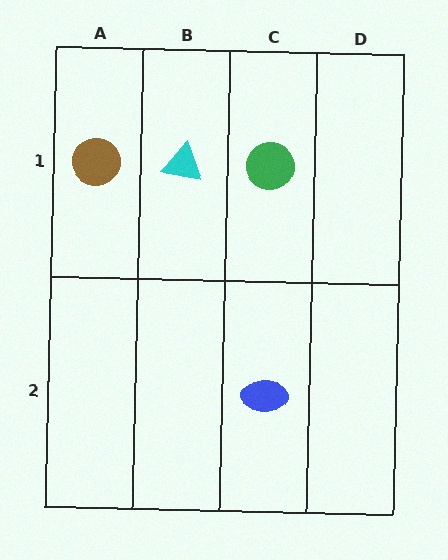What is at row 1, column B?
A cyan triangle.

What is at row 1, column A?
A brown circle.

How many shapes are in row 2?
1 shape.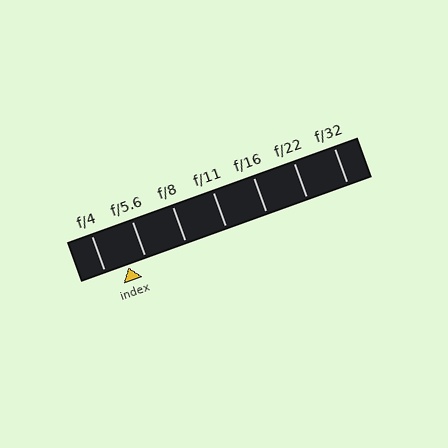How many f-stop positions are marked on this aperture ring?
There are 7 f-stop positions marked.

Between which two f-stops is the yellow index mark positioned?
The index mark is between f/4 and f/5.6.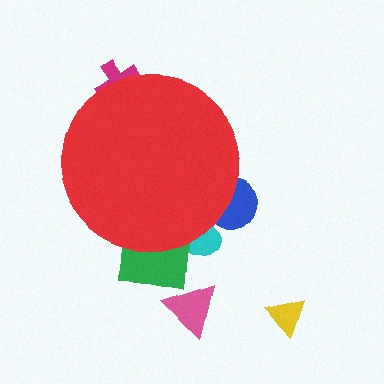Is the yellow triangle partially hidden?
No, the yellow triangle is fully visible.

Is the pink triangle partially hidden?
No, the pink triangle is fully visible.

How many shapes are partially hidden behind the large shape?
4 shapes are partially hidden.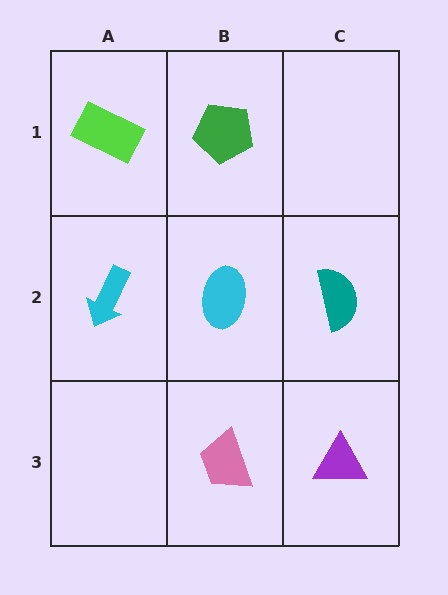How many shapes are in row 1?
2 shapes.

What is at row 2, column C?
A teal semicircle.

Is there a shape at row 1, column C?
No, that cell is empty.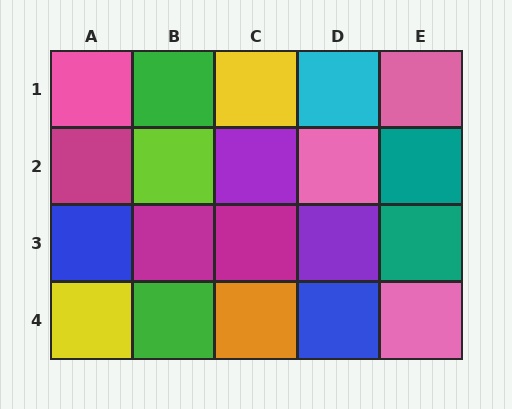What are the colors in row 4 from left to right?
Yellow, green, orange, blue, pink.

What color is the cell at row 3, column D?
Purple.